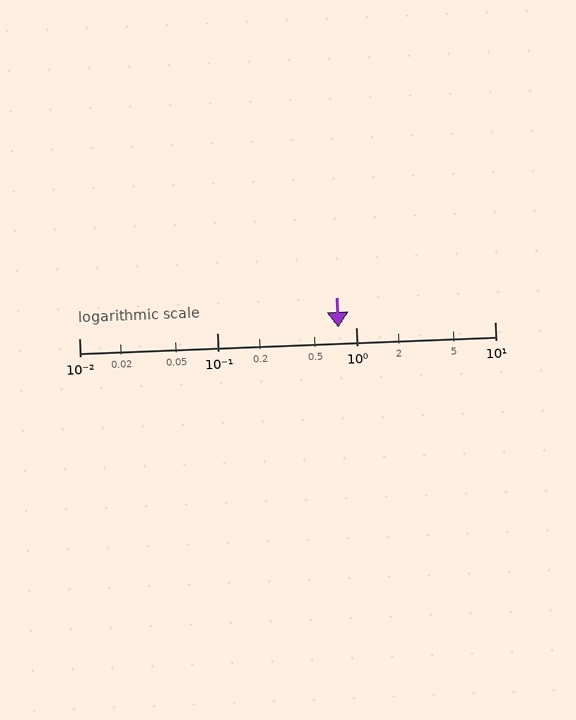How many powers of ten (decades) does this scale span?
The scale spans 3 decades, from 0.01 to 10.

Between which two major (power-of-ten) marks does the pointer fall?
The pointer is between 0.1 and 1.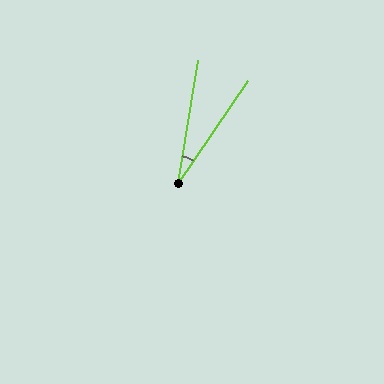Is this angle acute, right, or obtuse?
It is acute.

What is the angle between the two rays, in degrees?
Approximately 25 degrees.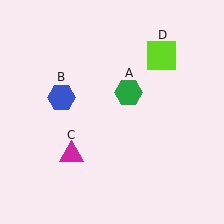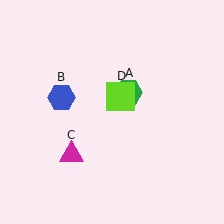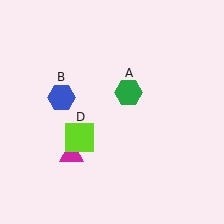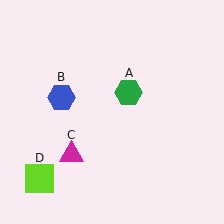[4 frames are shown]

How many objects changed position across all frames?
1 object changed position: lime square (object D).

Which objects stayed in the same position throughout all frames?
Green hexagon (object A) and blue hexagon (object B) and magenta triangle (object C) remained stationary.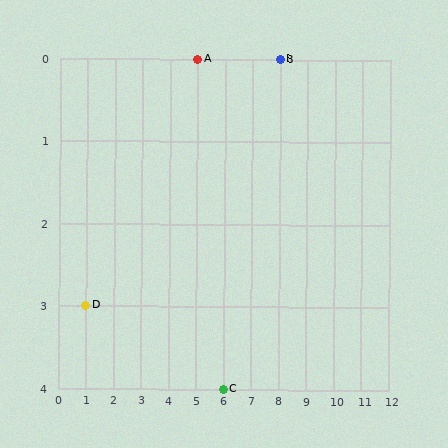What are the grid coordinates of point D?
Point D is at grid coordinates (1, 3).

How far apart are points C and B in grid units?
Points C and B are 2 columns and 4 rows apart (about 4.5 grid units diagonally).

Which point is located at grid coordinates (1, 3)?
Point D is at (1, 3).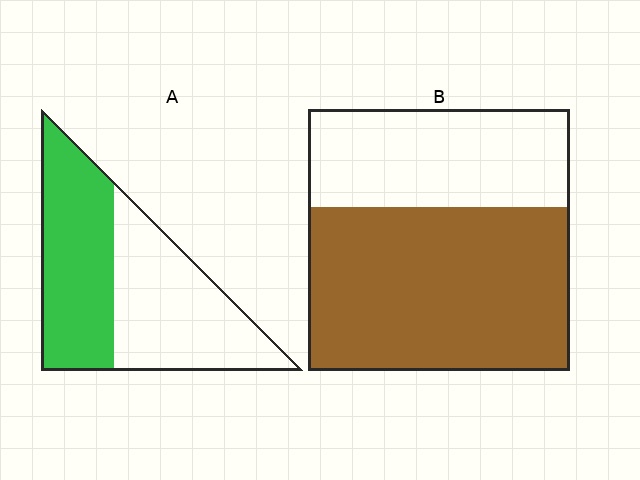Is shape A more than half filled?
Roughly half.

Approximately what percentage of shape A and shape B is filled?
A is approximately 50% and B is approximately 65%.